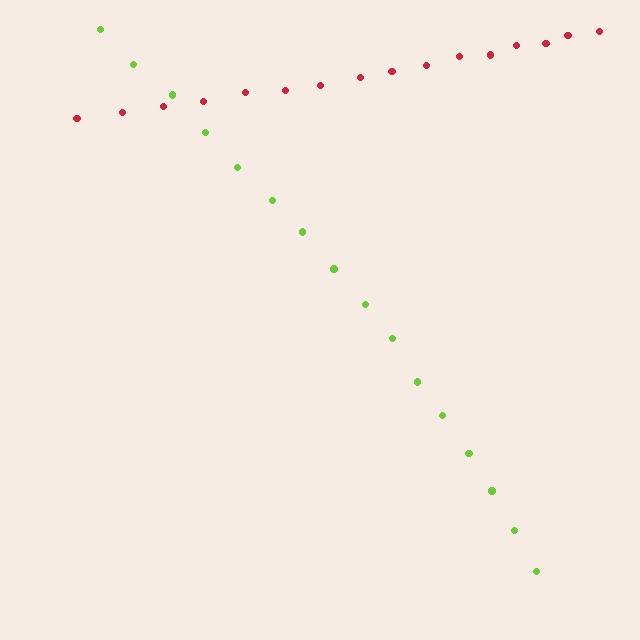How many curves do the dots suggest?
There are 2 distinct paths.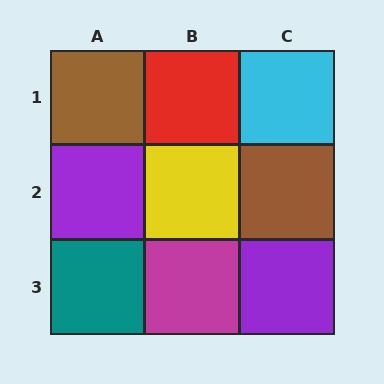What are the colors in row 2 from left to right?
Purple, yellow, brown.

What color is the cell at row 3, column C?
Purple.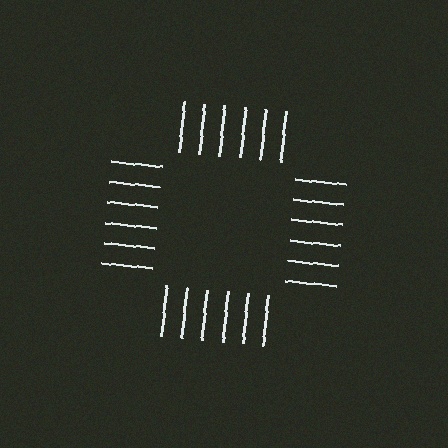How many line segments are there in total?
24 — 6 along each of the 4 edges.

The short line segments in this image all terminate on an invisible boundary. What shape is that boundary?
An illusory square — the line segments terminate on its edges but no continuous stroke is drawn.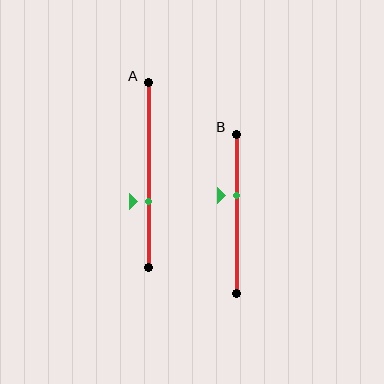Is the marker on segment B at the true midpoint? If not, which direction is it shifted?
No, the marker on segment B is shifted upward by about 11% of the segment length.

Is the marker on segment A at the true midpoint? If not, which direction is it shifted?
No, the marker on segment A is shifted downward by about 14% of the segment length.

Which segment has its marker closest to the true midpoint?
Segment B has its marker closest to the true midpoint.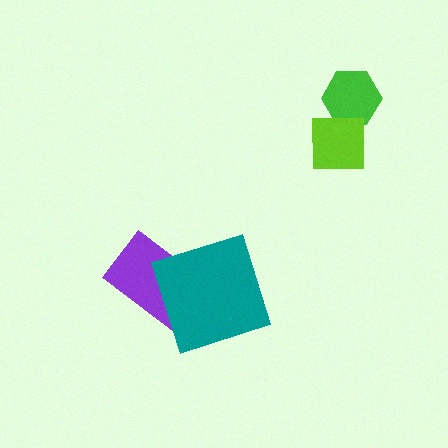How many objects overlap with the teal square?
1 object overlaps with the teal square.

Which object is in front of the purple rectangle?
The teal square is in front of the purple rectangle.